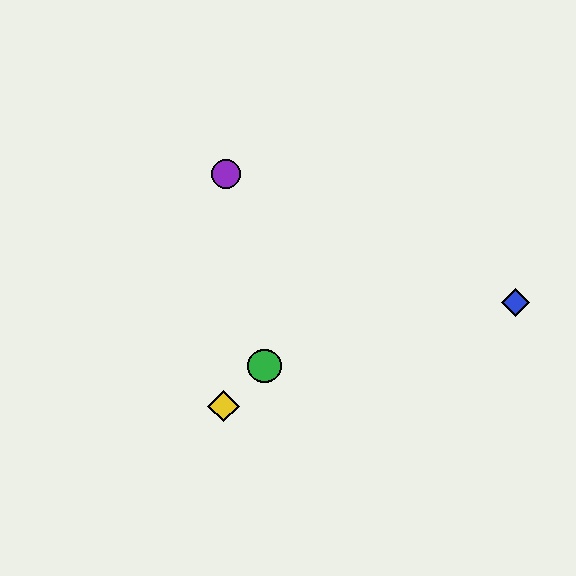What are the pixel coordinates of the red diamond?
The red diamond is at (223, 407).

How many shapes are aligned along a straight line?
3 shapes (the red diamond, the green circle, the yellow diamond) are aligned along a straight line.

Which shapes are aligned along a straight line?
The red diamond, the green circle, the yellow diamond are aligned along a straight line.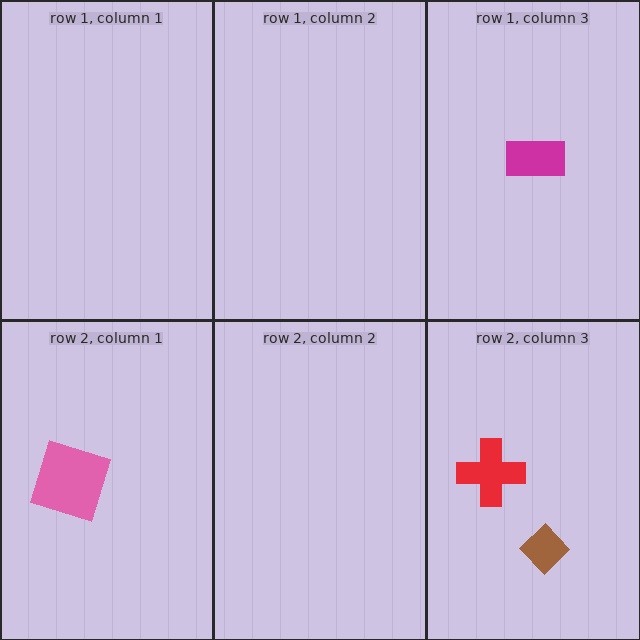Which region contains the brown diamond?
The row 2, column 3 region.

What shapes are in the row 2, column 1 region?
The pink square.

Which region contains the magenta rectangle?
The row 1, column 3 region.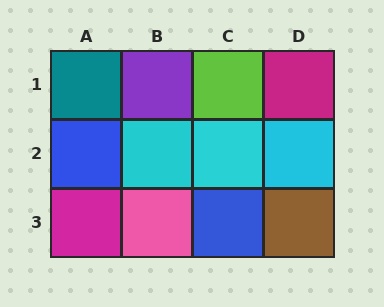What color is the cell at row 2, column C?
Cyan.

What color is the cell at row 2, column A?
Blue.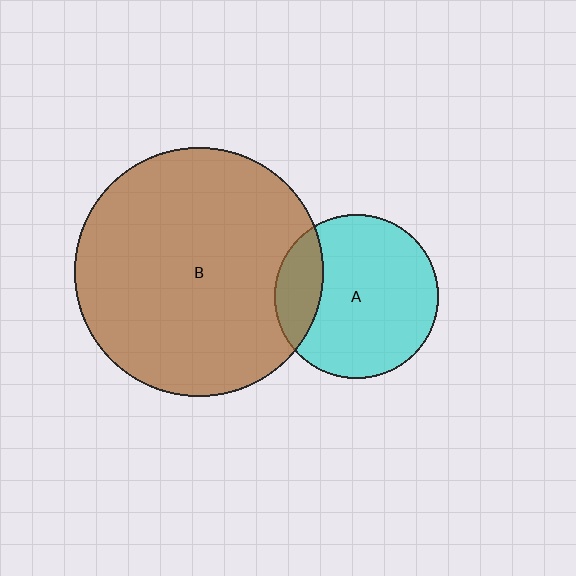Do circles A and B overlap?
Yes.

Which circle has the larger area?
Circle B (brown).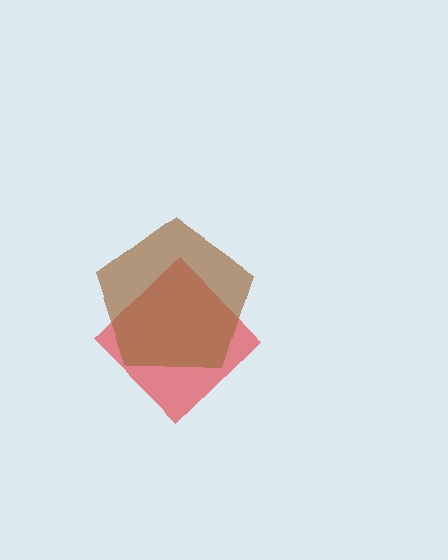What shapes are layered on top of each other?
The layered shapes are: a red diamond, a brown pentagon.